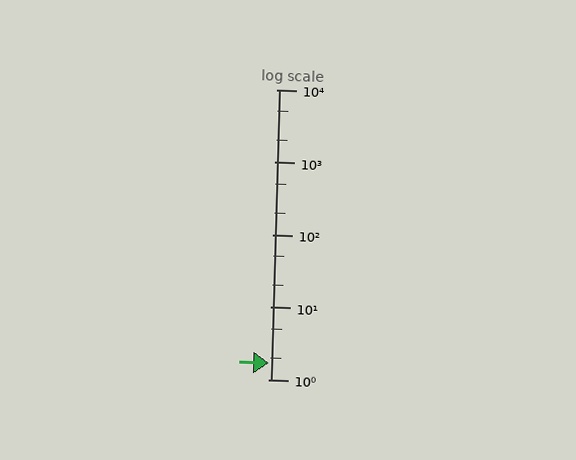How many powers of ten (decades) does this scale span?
The scale spans 4 decades, from 1 to 10000.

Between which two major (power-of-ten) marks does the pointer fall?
The pointer is between 1 and 10.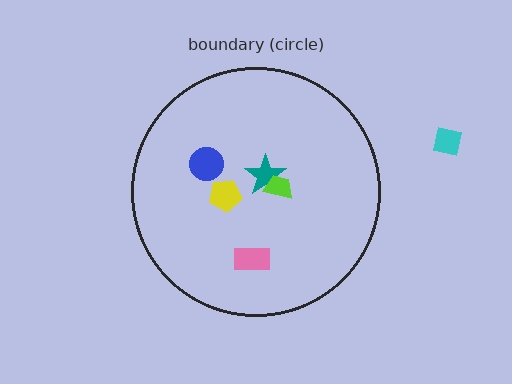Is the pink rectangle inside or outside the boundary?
Inside.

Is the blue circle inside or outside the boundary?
Inside.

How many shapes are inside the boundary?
5 inside, 1 outside.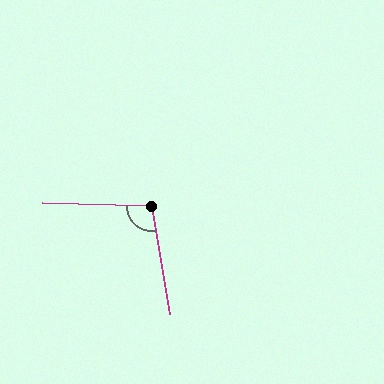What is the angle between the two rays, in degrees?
Approximately 101 degrees.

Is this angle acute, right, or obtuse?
It is obtuse.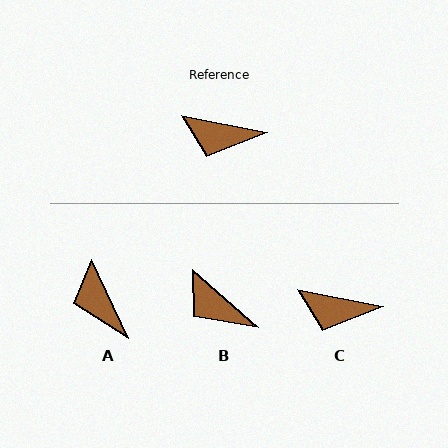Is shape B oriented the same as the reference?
No, it is off by about 31 degrees.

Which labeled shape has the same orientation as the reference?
C.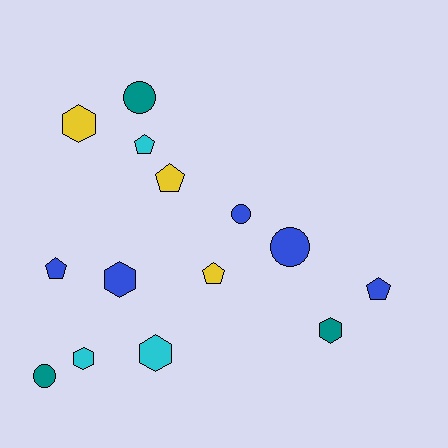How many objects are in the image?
There are 14 objects.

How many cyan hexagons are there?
There are 2 cyan hexagons.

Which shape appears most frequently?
Pentagon, with 5 objects.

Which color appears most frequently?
Blue, with 5 objects.